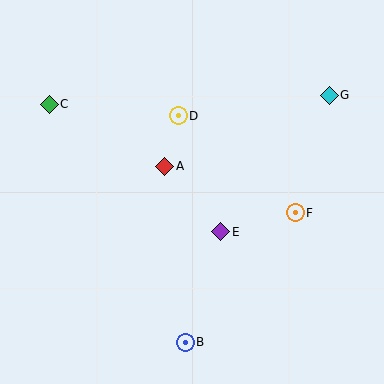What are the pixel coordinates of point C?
Point C is at (49, 104).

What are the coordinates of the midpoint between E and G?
The midpoint between E and G is at (275, 164).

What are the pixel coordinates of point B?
Point B is at (185, 342).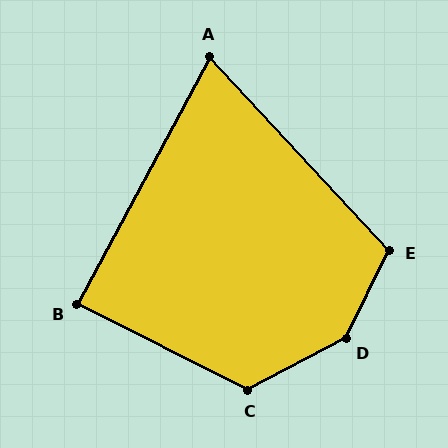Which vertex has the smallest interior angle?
A, at approximately 71 degrees.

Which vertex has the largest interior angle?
D, at approximately 143 degrees.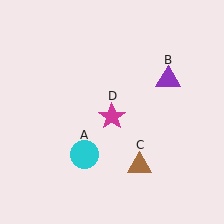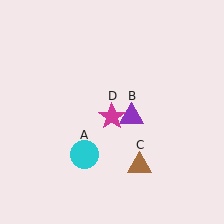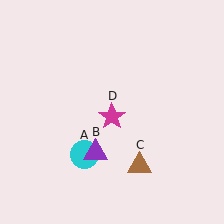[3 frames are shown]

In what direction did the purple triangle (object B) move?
The purple triangle (object B) moved down and to the left.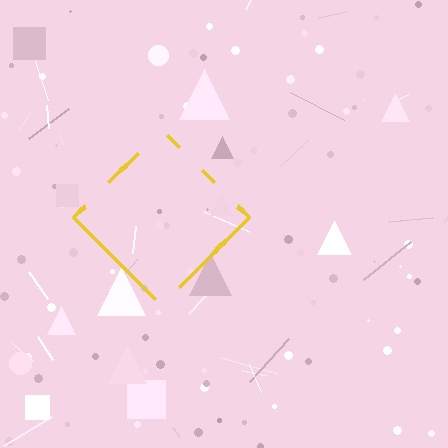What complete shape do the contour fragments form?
The contour fragments form a diamond.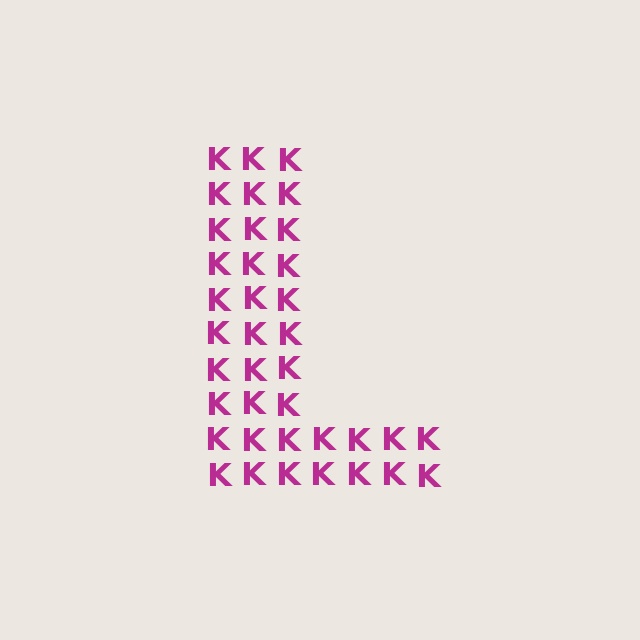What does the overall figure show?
The overall figure shows the letter L.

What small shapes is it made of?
It is made of small letter K's.